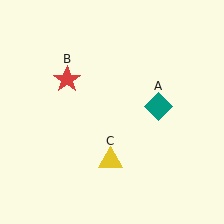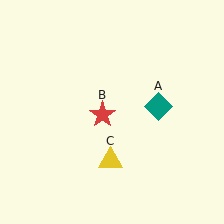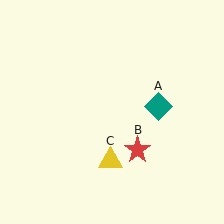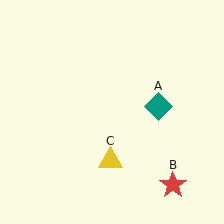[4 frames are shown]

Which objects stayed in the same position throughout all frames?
Teal diamond (object A) and yellow triangle (object C) remained stationary.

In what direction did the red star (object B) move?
The red star (object B) moved down and to the right.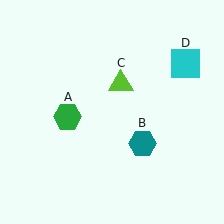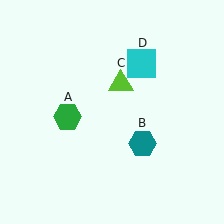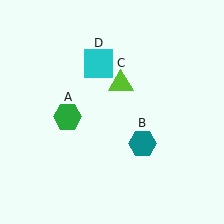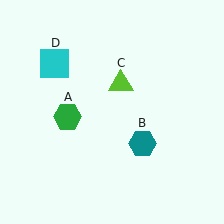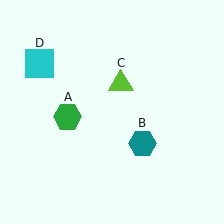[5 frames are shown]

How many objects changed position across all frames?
1 object changed position: cyan square (object D).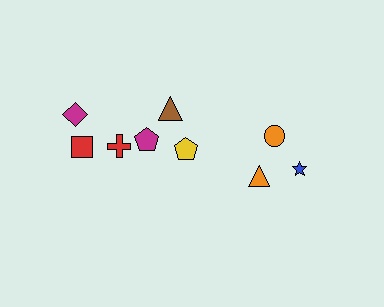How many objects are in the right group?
There are 3 objects.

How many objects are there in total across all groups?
There are 9 objects.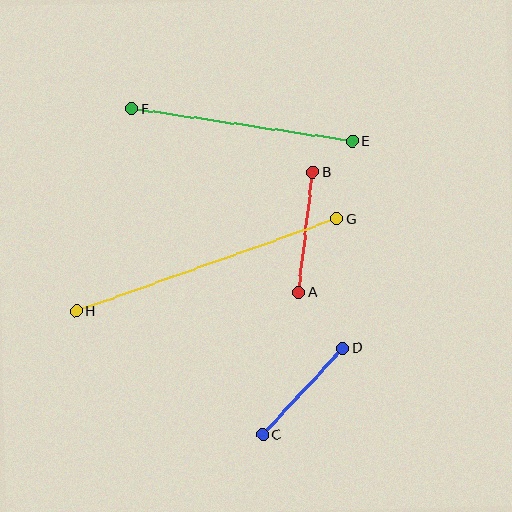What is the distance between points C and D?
The distance is approximately 118 pixels.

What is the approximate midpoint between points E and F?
The midpoint is at approximately (242, 125) pixels.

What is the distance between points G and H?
The distance is approximately 276 pixels.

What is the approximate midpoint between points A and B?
The midpoint is at approximately (306, 232) pixels.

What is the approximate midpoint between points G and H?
The midpoint is at approximately (207, 265) pixels.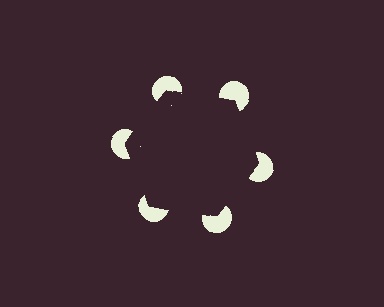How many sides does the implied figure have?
6 sides.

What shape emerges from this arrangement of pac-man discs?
An illusory hexagon — its edges are inferred from the aligned wedge cuts in the pac-man discs, not physically drawn.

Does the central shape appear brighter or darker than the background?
It typically appears slightly darker than the background, even though no actual brightness change is drawn.